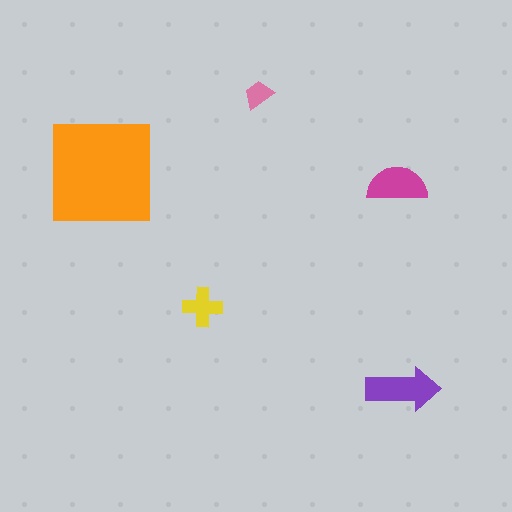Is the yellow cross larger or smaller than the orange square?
Smaller.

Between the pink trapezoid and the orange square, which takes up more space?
The orange square.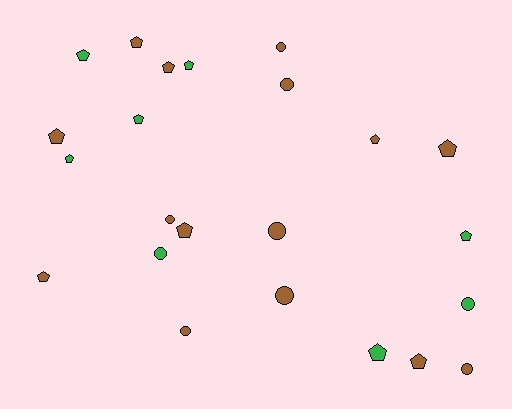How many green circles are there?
There are 2 green circles.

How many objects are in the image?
There are 23 objects.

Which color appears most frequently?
Brown, with 15 objects.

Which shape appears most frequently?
Pentagon, with 14 objects.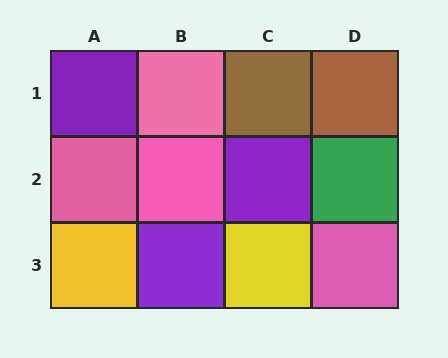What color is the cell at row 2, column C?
Purple.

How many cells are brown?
2 cells are brown.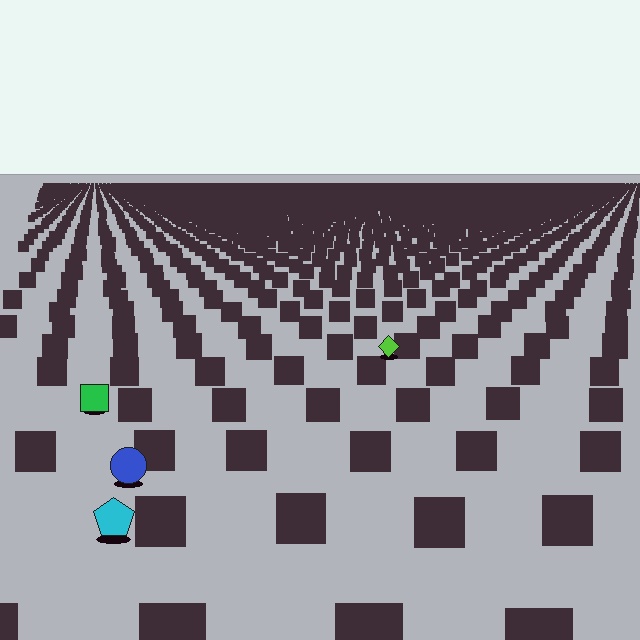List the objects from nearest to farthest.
From nearest to farthest: the cyan pentagon, the blue circle, the green square, the lime diamond.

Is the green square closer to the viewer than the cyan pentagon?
No. The cyan pentagon is closer — you can tell from the texture gradient: the ground texture is coarser near it.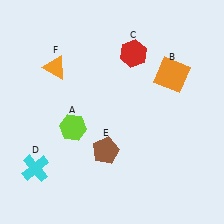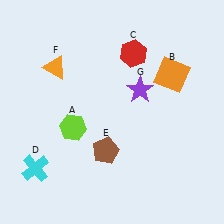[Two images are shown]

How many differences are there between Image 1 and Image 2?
There is 1 difference between the two images.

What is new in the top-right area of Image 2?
A purple star (G) was added in the top-right area of Image 2.